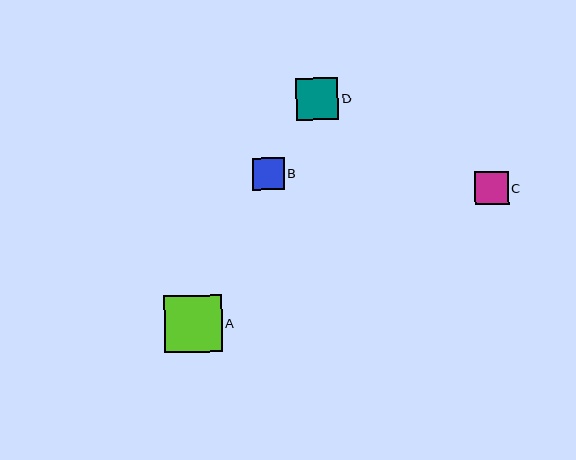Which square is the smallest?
Square B is the smallest with a size of approximately 32 pixels.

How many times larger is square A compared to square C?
Square A is approximately 1.7 times the size of square C.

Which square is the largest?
Square A is the largest with a size of approximately 57 pixels.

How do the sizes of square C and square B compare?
Square C and square B are approximately the same size.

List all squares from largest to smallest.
From largest to smallest: A, D, C, B.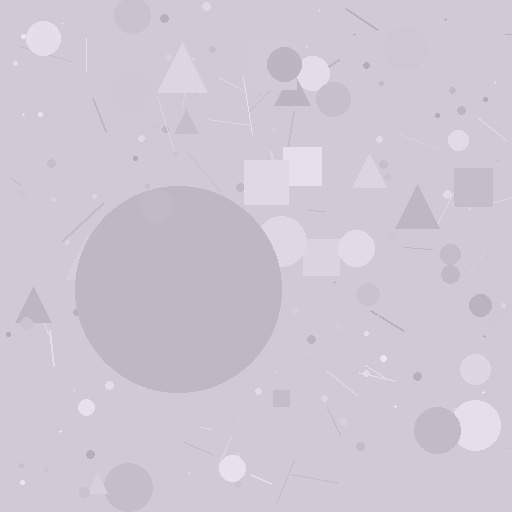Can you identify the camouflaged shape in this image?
The camouflaged shape is a circle.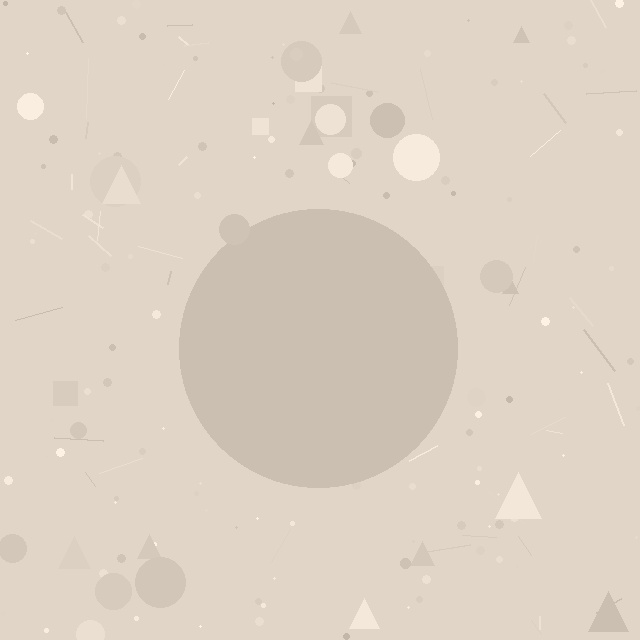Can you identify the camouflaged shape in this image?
The camouflaged shape is a circle.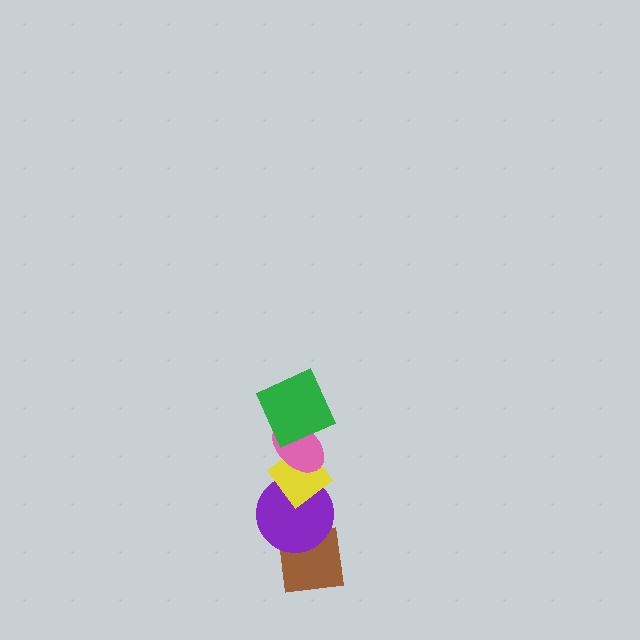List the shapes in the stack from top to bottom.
From top to bottom: the green square, the pink ellipse, the yellow diamond, the purple circle, the brown square.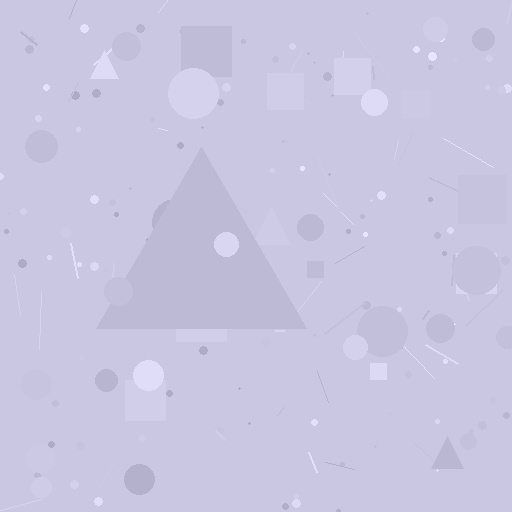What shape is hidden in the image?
A triangle is hidden in the image.